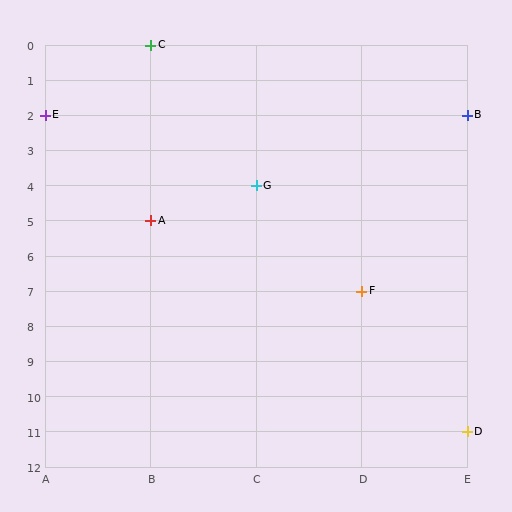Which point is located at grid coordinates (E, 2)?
Point B is at (E, 2).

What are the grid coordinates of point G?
Point G is at grid coordinates (C, 4).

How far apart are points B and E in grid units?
Points B and E are 4 columns apart.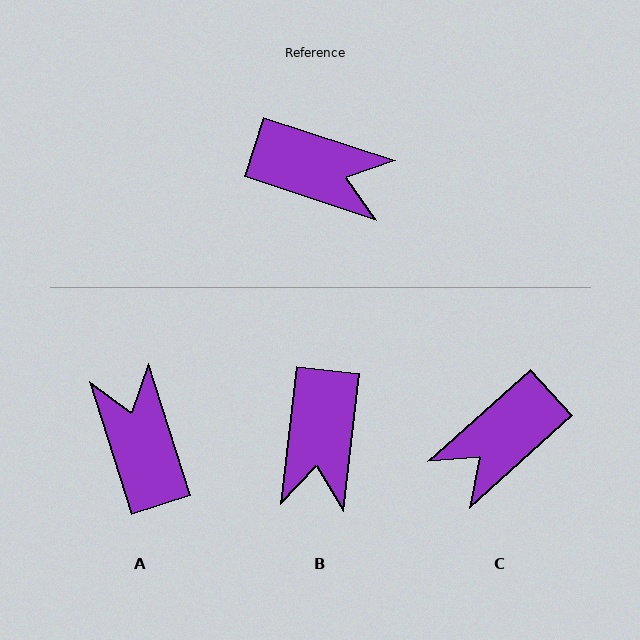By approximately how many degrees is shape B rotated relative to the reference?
Approximately 79 degrees clockwise.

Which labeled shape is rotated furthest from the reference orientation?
A, about 126 degrees away.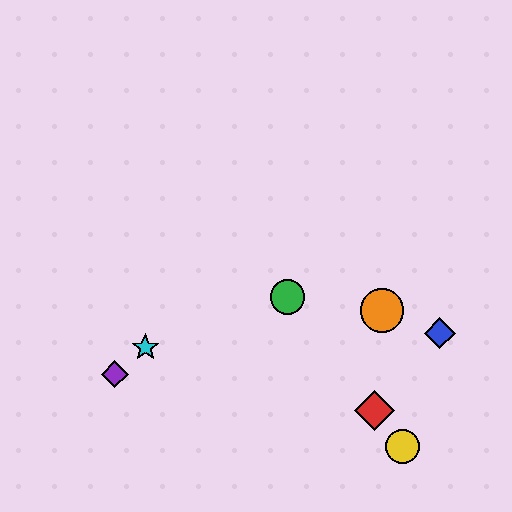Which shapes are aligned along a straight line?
The red diamond, the green circle, the yellow circle are aligned along a straight line.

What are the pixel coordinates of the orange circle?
The orange circle is at (382, 310).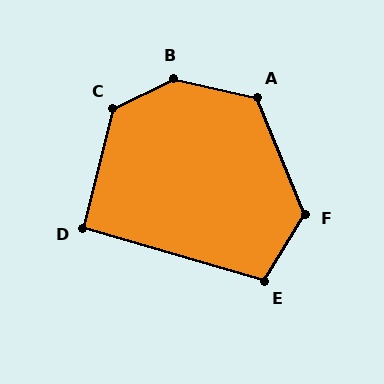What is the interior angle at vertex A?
Approximately 125 degrees (obtuse).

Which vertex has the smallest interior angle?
D, at approximately 92 degrees.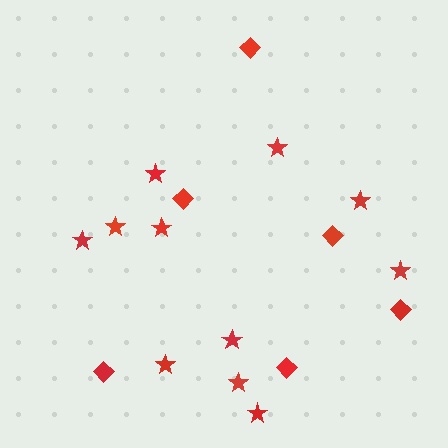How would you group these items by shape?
There are 2 groups: one group of stars (11) and one group of diamonds (6).